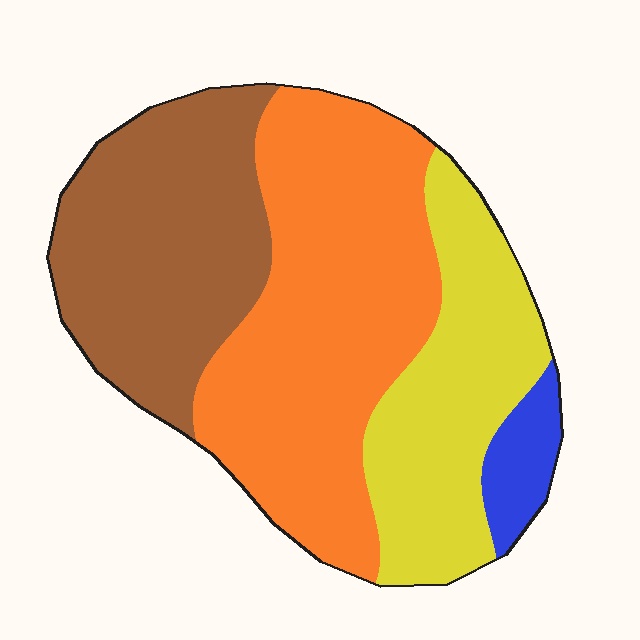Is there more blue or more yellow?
Yellow.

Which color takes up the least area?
Blue, at roughly 5%.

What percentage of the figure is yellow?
Yellow takes up about one quarter (1/4) of the figure.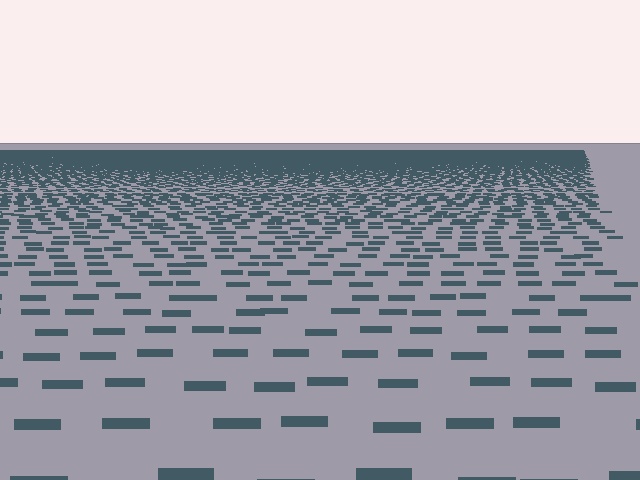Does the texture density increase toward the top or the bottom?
Density increases toward the top.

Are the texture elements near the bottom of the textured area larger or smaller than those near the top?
Larger. Near the bottom, elements are closer to the viewer and appear at a bigger on-screen size.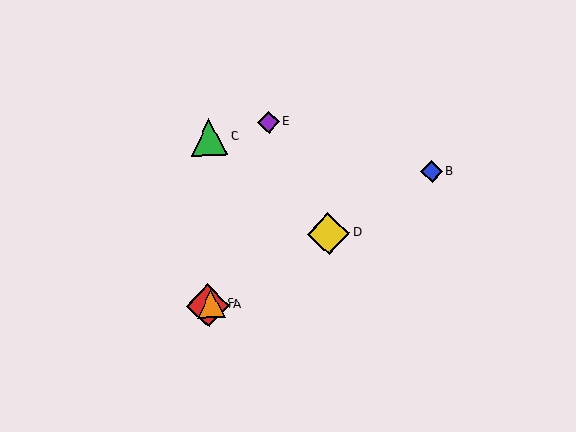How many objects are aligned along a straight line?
4 objects (A, B, D, F) are aligned along a straight line.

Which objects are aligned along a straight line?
Objects A, B, D, F are aligned along a straight line.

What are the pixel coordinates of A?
Object A is at (208, 306).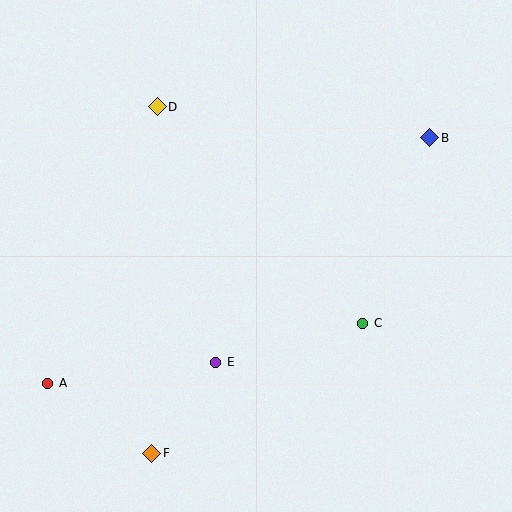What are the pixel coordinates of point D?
Point D is at (157, 107).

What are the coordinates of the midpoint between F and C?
The midpoint between F and C is at (257, 388).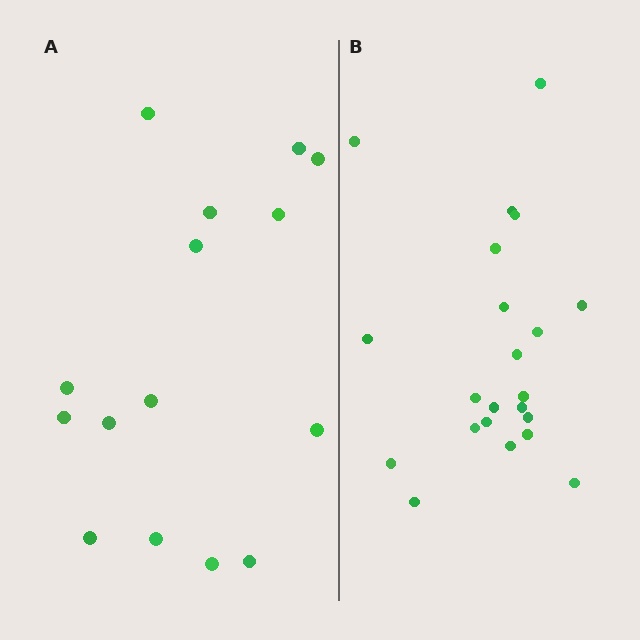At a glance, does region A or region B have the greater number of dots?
Region B (the right region) has more dots.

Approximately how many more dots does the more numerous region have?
Region B has roughly 8 or so more dots than region A.